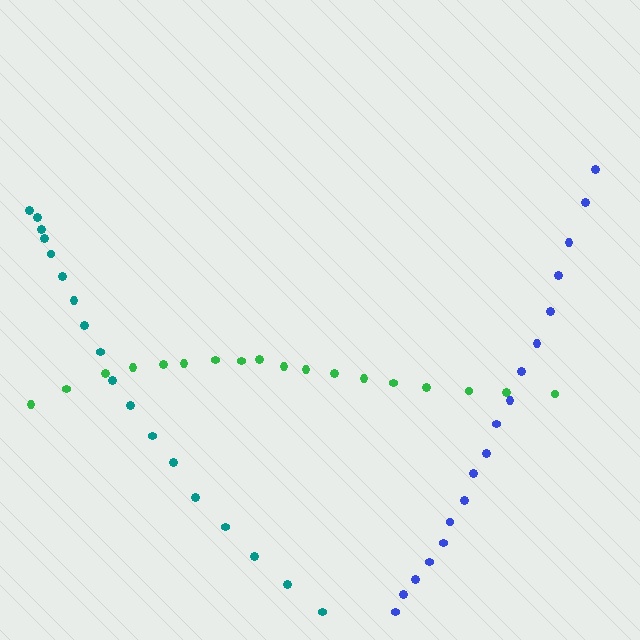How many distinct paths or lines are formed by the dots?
There are 3 distinct paths.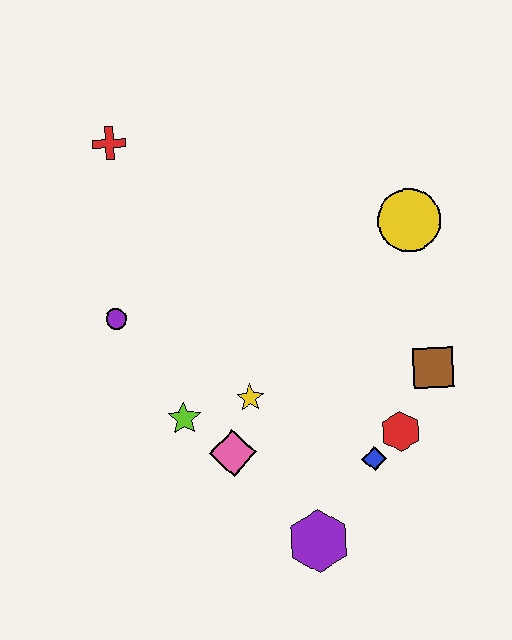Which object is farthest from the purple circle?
The brown square is farthest from the purple circle.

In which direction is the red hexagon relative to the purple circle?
The red hexagon is to the right of the purple circle.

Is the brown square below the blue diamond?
No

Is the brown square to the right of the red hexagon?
Yes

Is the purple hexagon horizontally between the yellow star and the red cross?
No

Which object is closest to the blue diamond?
The red hexagon is closest to the blue diamond.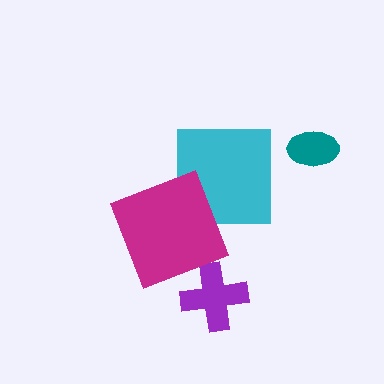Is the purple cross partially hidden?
No, no other shape covers it.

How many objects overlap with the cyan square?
1 object overlaps with the cyan square.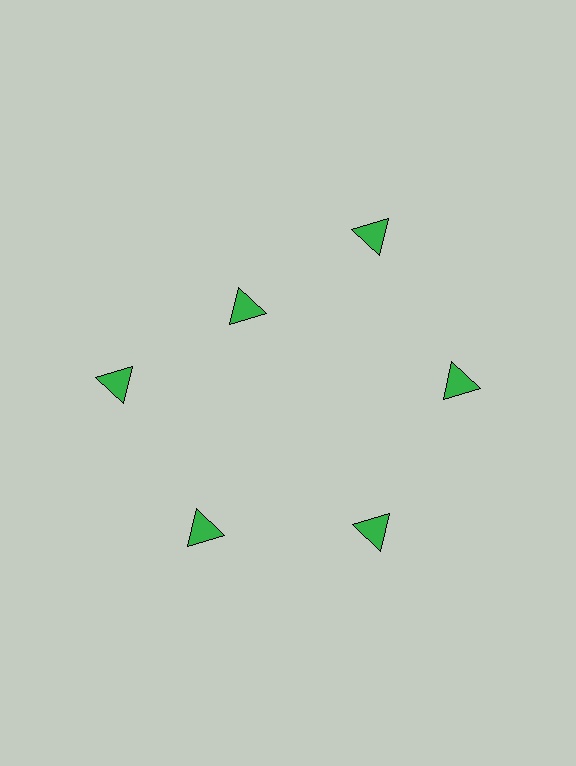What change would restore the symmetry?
The symmetry would be restored by moving it outward, back onto the ring so that all 6 triangles sit at equal angles and equal distance from the center.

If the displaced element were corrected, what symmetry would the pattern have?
It would have 6-fold rotational symmetry — the pattern would map onto itself every 60 degrees.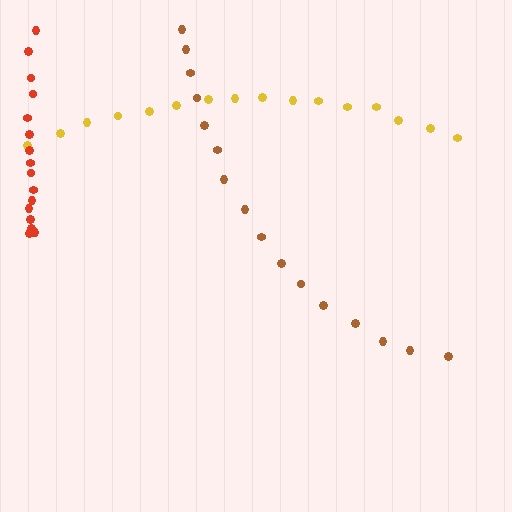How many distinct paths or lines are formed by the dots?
There are 3 distinct paths.